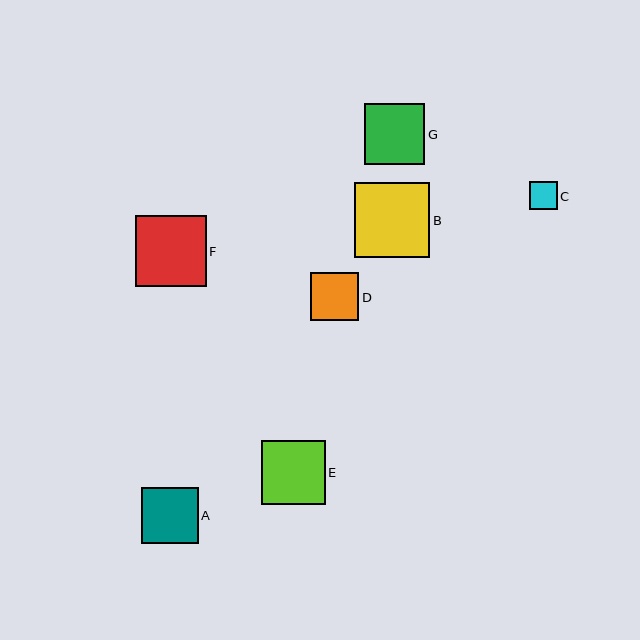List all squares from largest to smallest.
From largest to smallest: B, F, E, G, A, D, C.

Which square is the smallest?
Square C is the smallest with a size of approximately 28 pixels.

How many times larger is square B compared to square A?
Square B is approximately 1.3 times the size of square A.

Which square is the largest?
Square B is the largest with a size of approximately 75 pixels.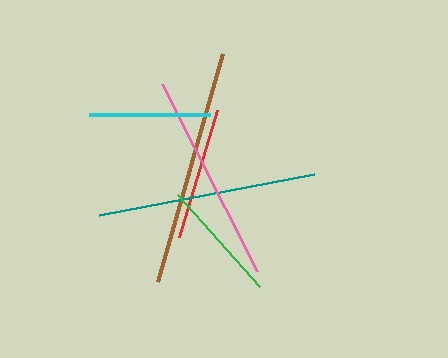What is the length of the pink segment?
The pink segment is approximately 210 pixels long.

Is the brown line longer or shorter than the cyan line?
The brown line is longer than the cyan line.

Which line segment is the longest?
The brown line is the longest at approximately 237 pixels.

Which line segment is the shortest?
The cyan line is the shortest at approximately 121 pixels.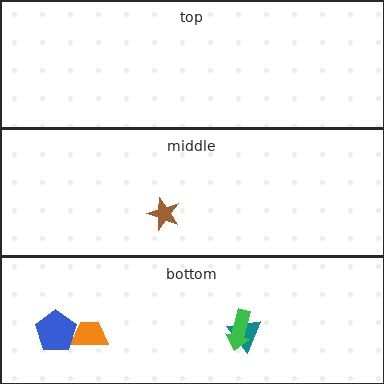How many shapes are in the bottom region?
4.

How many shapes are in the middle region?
1.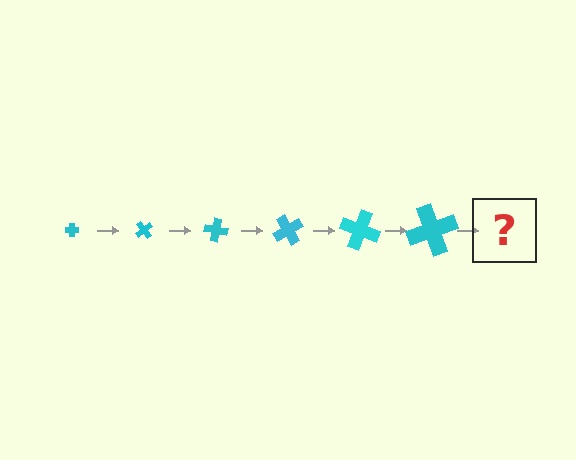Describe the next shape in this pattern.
It should be a cross, larger than the previous one and rotated 300 degrees from the start.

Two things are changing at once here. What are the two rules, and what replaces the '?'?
The two rules are that the cross grows larger each step and it rotates 50 degrees each step. The '?' should be a cross, larger than the previous one and rotated 300 degrees from the start.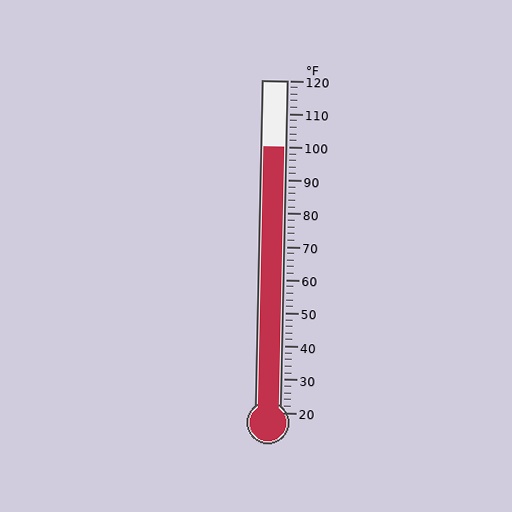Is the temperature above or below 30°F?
The temperature is above 30°F.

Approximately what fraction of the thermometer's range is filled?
The thermometer is filled to approximately 80% of its range.